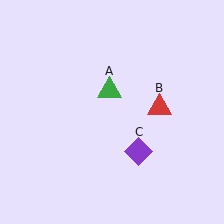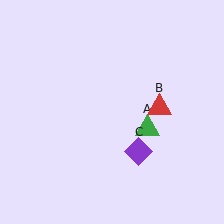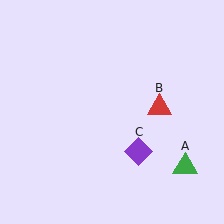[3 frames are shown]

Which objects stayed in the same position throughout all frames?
Red triangle (object B) and purple diamond (object C) remained stationary.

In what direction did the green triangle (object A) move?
The green triangle (object A) moved down and to the right.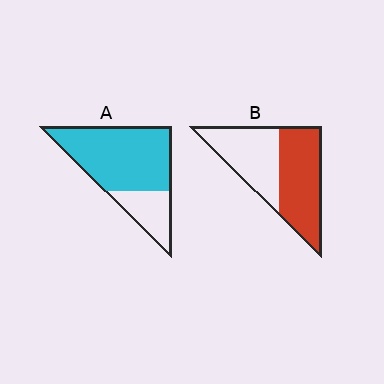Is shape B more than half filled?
Roughly half.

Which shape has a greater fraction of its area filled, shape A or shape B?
Shape A.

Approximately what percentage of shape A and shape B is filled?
A is approximately 75% and B is approximately 55%.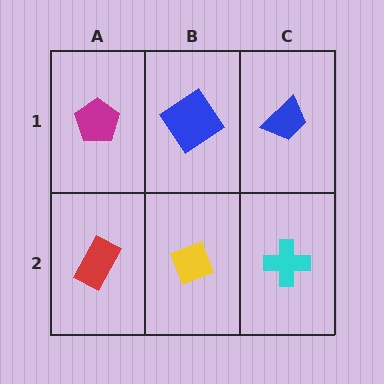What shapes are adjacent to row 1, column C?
A cyan cross (row 2, column C), a blue diamond (row 1, column B).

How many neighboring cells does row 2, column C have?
2.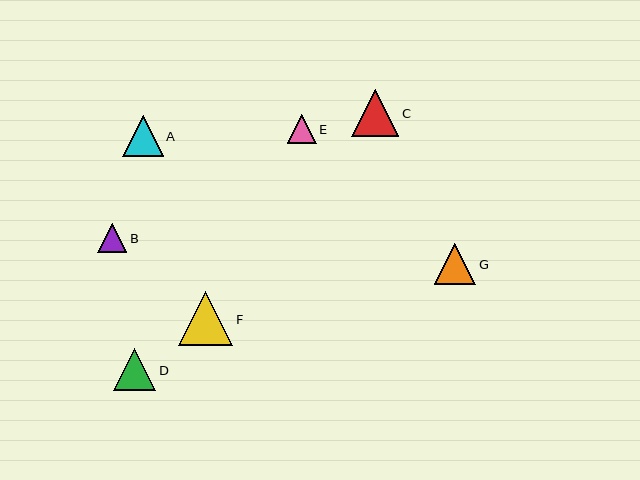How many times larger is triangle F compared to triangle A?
Triangle F is approximately 1.3 times the size of triangle A.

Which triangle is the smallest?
Triangle B is the smallest with a size of approximately 29 pixels.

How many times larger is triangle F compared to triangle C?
Triangle F is approximately 1.1 times the size of triangle C.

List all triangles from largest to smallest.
From largest to smallest: F, C, D, G, A, E, B.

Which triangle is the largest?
Triangle F is the largest with a size of approximately 54 pixels.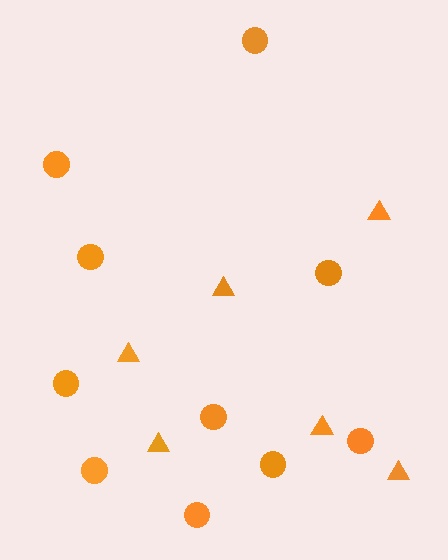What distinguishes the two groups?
There are 2 groups: one group of circles (10) and one group of triangles (6).